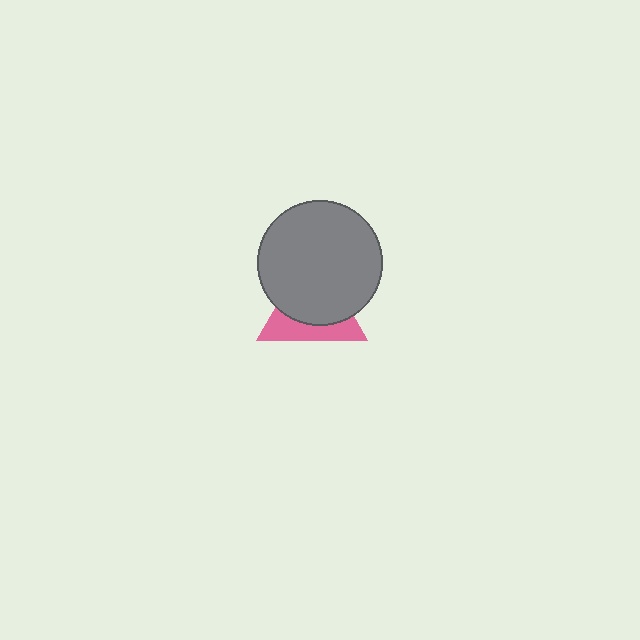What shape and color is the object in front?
The object in front is a gray circle.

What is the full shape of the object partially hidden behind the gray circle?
The partially hidden object is a pink triangle.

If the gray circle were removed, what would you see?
You would see the complete pink triangle.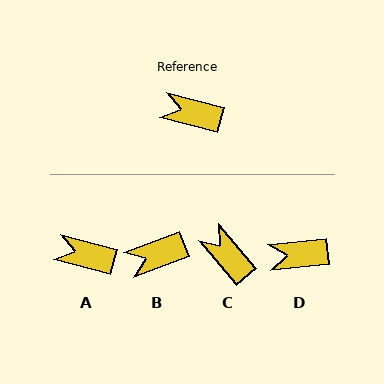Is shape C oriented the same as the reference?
No, it is off by about 35 degrees.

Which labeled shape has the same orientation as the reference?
A.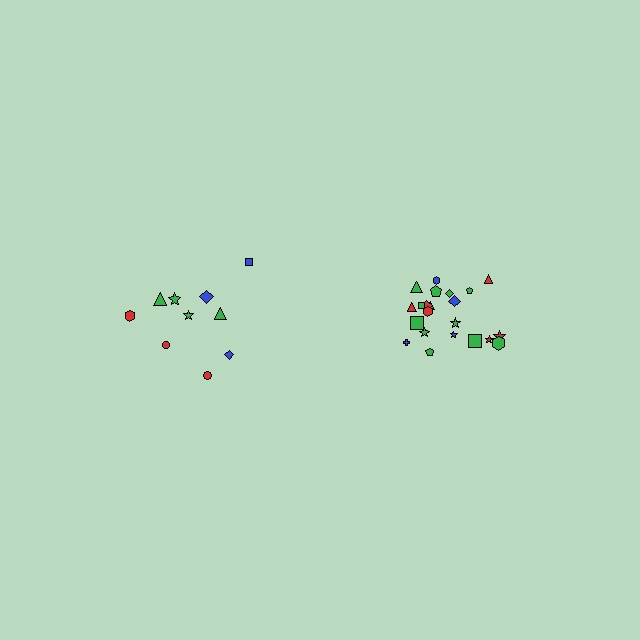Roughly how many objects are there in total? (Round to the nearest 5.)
Roughly 30 objects in total.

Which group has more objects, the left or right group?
The right group.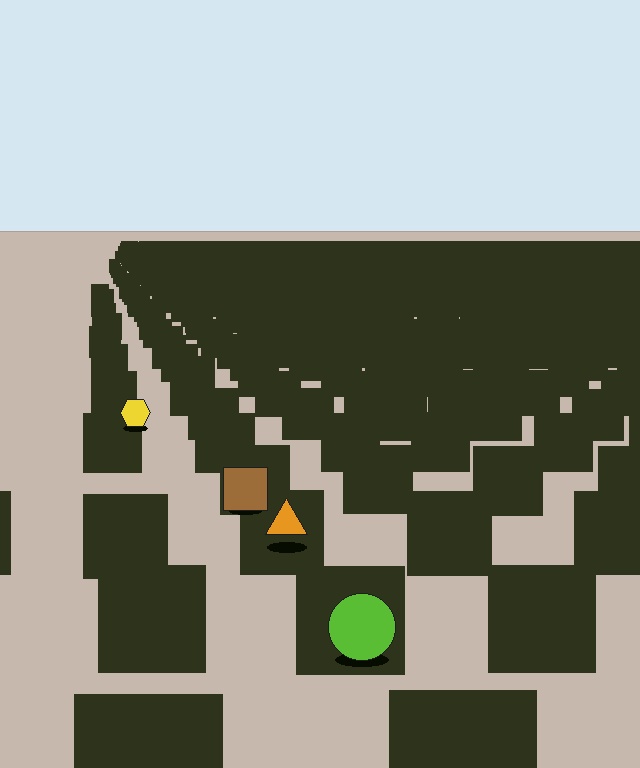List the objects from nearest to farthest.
From nearest to farthest: the lime circle, the orange triangle, the brown square, the yellow hexagon.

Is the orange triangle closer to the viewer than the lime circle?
No. The lime circle is closer — you can tell from the texture gradient: the ground texture is coarser near it.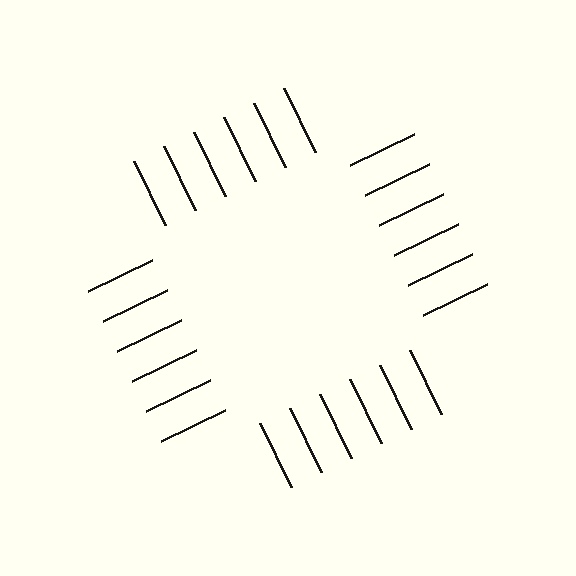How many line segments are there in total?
24 — 6 along each of the 4 edges.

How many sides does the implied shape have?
4 sides — the line-ends trace a square.